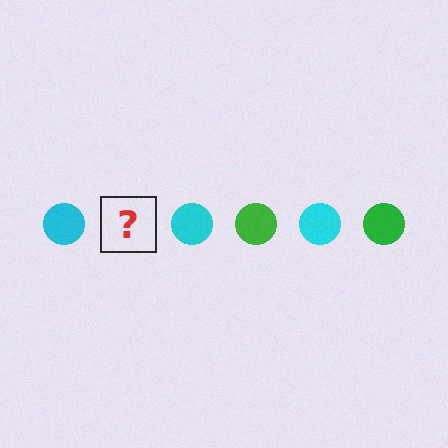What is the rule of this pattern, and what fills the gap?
The rule is that the pattern cycles through cyan, green circles. The gap should be filled with a green circle.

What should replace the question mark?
The question mark should be replaced with a green circle.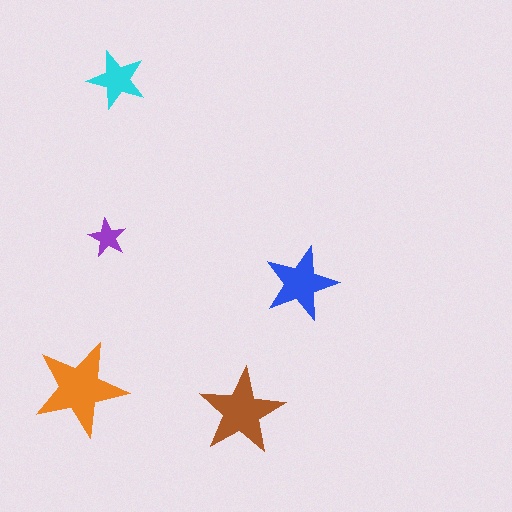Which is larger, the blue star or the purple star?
The blue one.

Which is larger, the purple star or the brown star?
The brown one.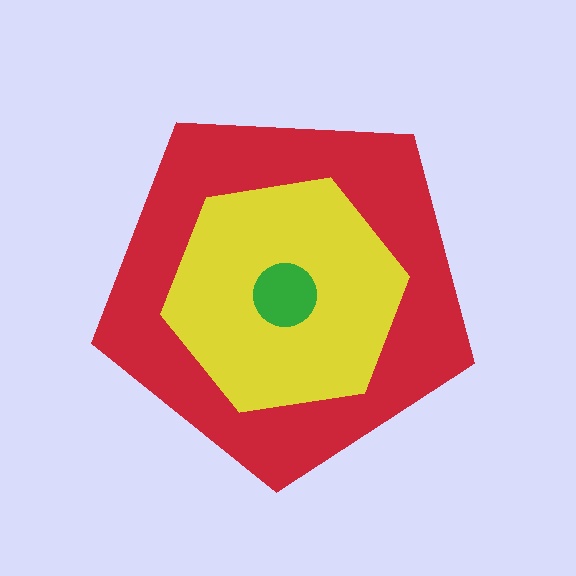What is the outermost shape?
The red pentagon.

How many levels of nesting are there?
3.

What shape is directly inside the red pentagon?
The yellow hexagon.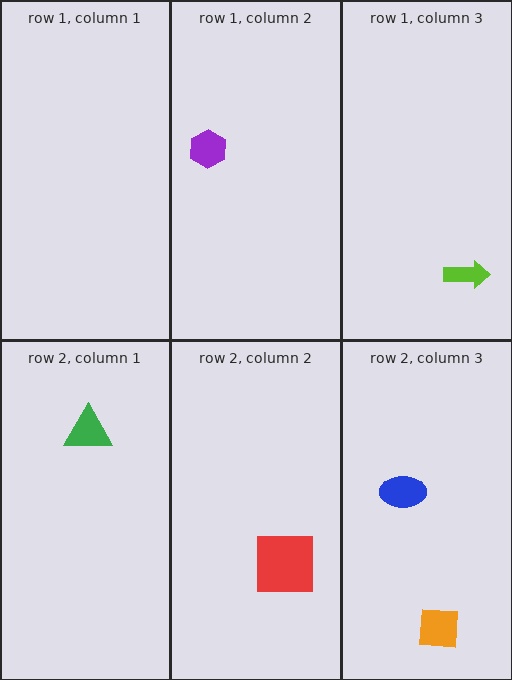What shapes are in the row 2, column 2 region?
The red square.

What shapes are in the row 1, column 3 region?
The lime arrow.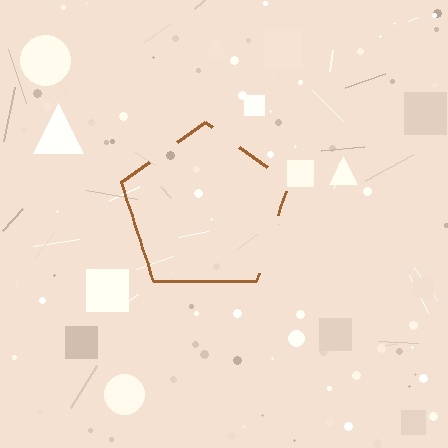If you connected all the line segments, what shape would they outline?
They would outline a pentagon.